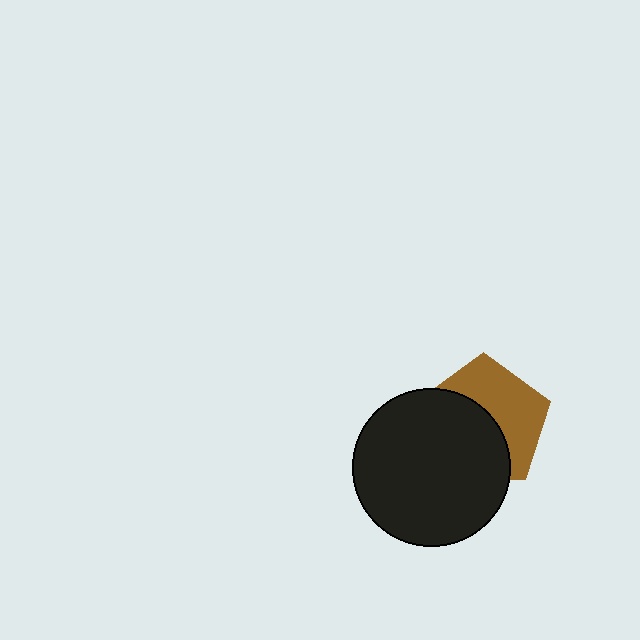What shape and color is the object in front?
The object in front is a black circle.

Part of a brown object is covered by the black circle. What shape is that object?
It is a pentagon.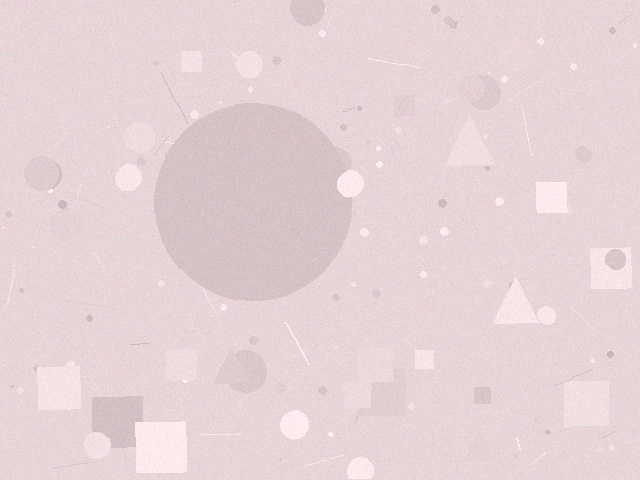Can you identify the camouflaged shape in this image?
The camouflaged shape is a circle.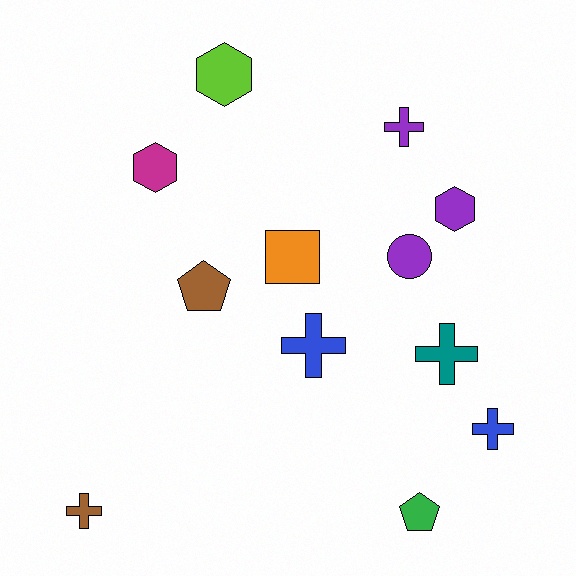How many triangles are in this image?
There are no triangles.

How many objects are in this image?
There are 12 objects.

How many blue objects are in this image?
There are 2 blue objects.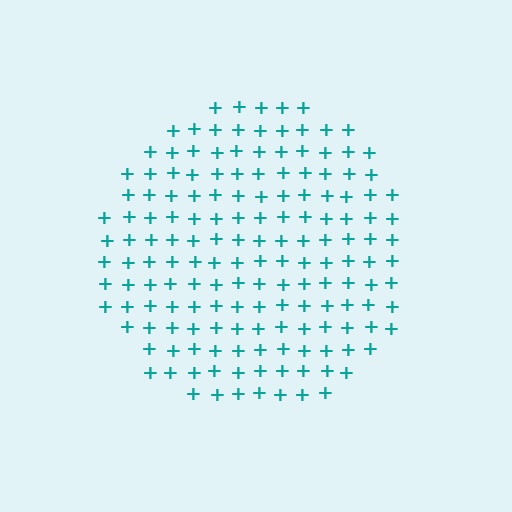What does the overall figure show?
The overall figure shows a circle.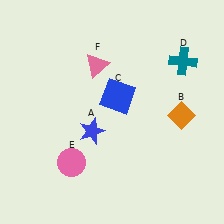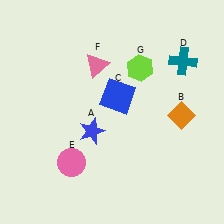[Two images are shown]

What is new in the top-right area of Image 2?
A lime hexagon (G) was added in the top-right area of Image 2.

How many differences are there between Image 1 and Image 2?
There is 1 difference between the two images.